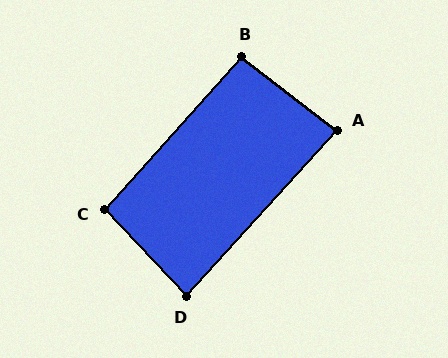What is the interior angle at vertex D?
Approximately 86 degrees (approximately right).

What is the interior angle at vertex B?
Approximately 94 degrees (approximately right).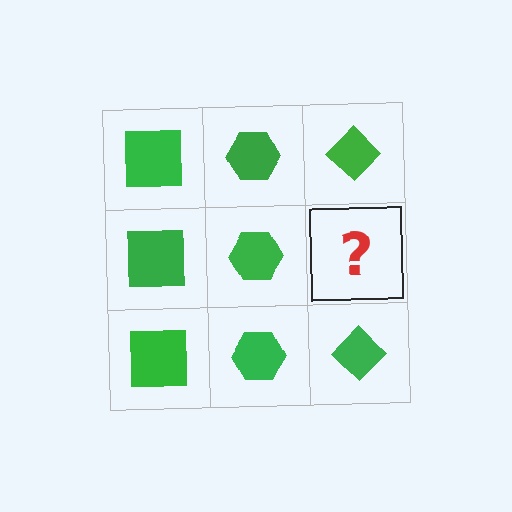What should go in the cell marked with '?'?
The missing cell should contain a green diamond.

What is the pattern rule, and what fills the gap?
The rule is that each column has a consistent shape. The gap should be filled with a green diamond.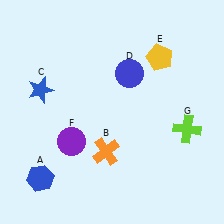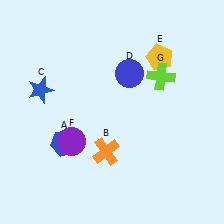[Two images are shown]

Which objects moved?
The objects that moved are: the blue hexagon (A), the lime cross (G).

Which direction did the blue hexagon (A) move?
The blue hexagon (A) moved up.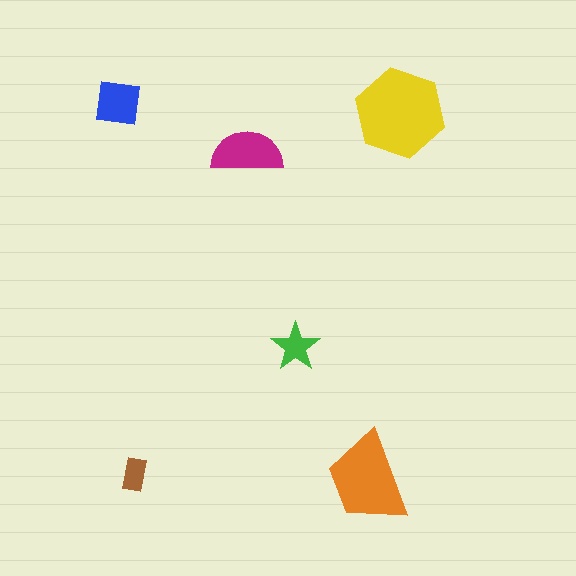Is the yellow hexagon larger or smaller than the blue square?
Larger.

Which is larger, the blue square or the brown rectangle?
The blue square.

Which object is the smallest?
The brown rectangle.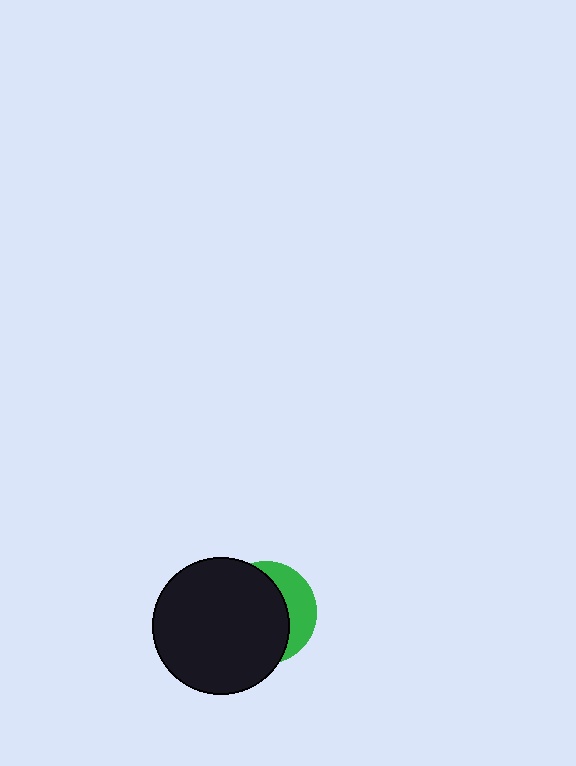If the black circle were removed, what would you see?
You would see the complete green circle.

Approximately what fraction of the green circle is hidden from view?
Roughly 69% of the green circle is hidden behind the black circle.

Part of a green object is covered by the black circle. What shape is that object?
It is a circle.